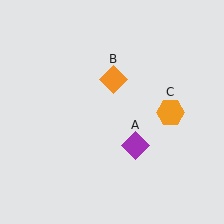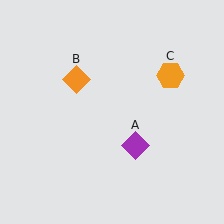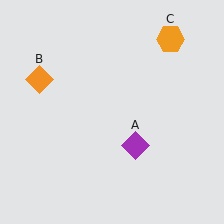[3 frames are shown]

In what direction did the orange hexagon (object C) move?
The orange hexagon (object C) moved up.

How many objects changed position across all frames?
2 objects changed position: orange diamond (object B), orange hexagon (object C).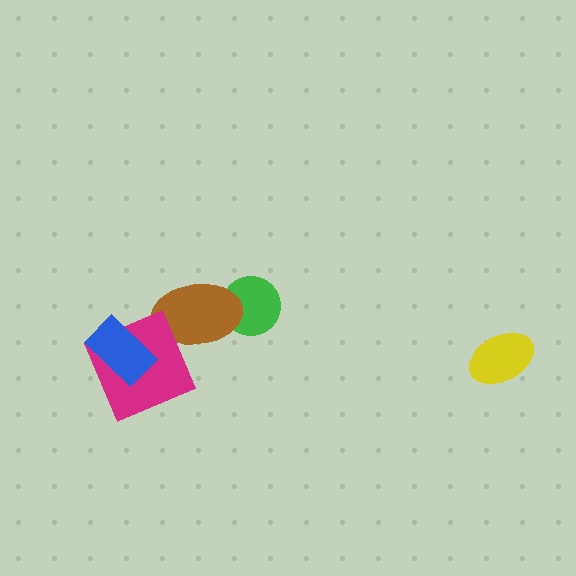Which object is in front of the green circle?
The brown ellipse is in front of the green circle.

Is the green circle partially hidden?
Yes, it is partially covered by another shape.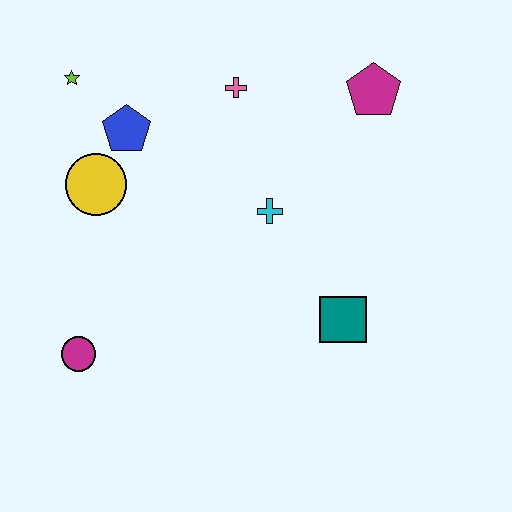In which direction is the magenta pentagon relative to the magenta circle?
The magenta pentagon is to the right of the magenta circle.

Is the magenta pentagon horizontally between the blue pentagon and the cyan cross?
No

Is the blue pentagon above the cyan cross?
Yes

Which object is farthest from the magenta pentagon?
The magenta circle is farthest from the magenta pentagon.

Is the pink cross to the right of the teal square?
No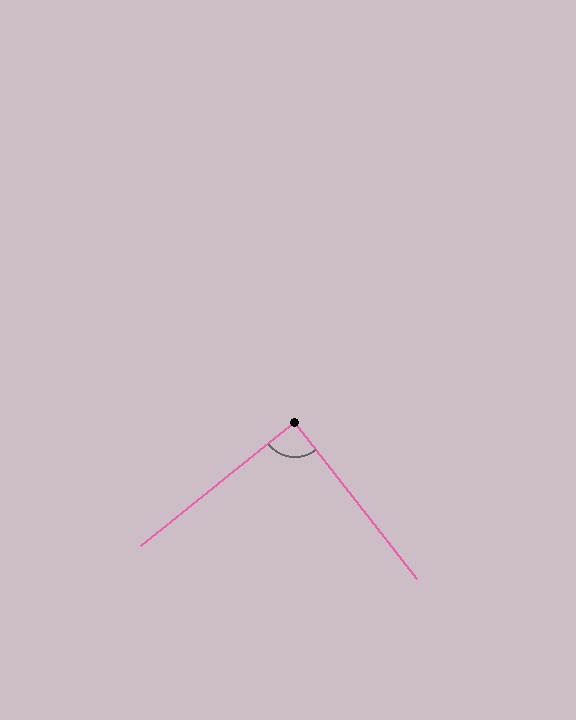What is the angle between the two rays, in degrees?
Approximately 89 degrees.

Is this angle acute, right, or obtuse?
It is approximately a right angle.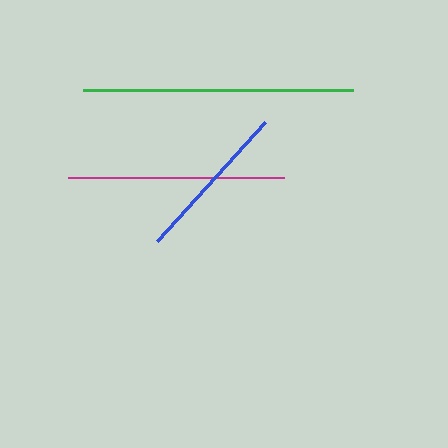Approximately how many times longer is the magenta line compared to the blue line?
The magenta line is approximately 1.3 times the length of the blue line.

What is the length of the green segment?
The green segment is approximately 270 pixels long.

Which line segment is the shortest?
The blue line is the shortest at approximately 161 pixels.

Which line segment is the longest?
The green line is the longest at approximately 270 pixels.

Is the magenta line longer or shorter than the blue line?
The magenta line is longer than the blue line.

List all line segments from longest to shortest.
From longest to shortest: green, magenta, blue.